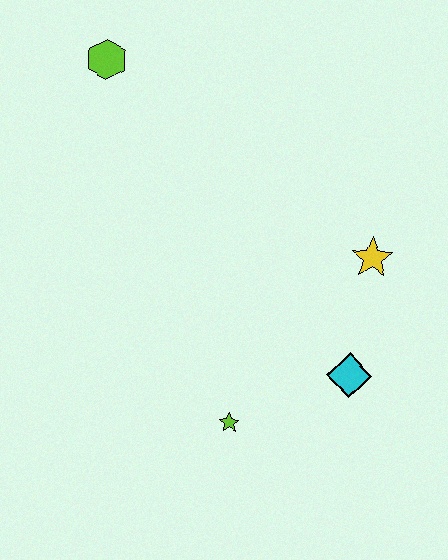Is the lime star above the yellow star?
No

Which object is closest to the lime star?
The cyan diamond is closest to the lime star.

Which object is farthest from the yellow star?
The lime hexagon is farthest from the yellow star.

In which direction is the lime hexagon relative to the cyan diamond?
The lime hexagon is above the cyan diamond.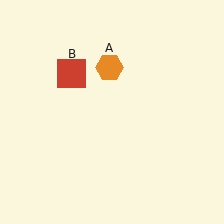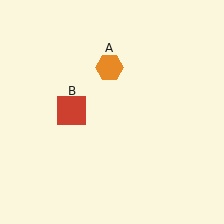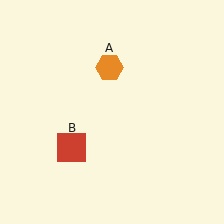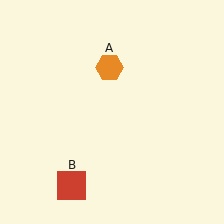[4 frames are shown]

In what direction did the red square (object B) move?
The red square (object B) moved down.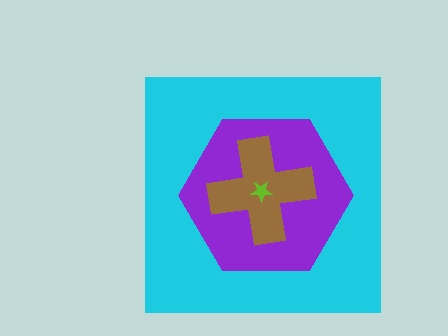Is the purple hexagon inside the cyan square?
Yes.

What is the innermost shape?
The lime star.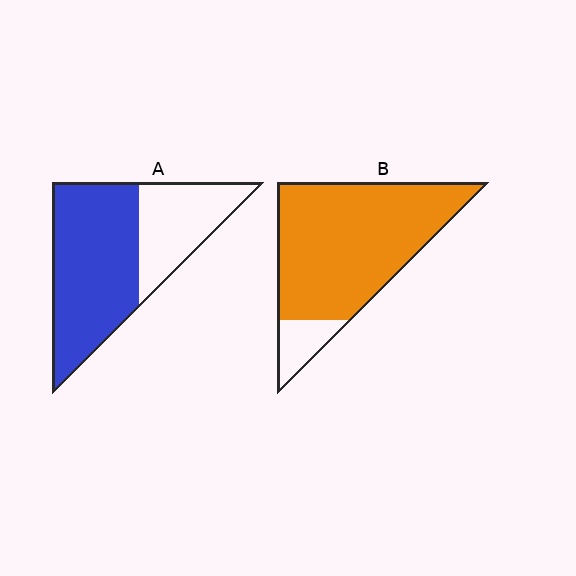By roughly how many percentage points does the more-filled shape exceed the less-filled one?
By roughly 25 percentage points (B over A).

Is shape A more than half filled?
Yes.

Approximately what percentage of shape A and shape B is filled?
A is approximately 65% and B is approximately 90%.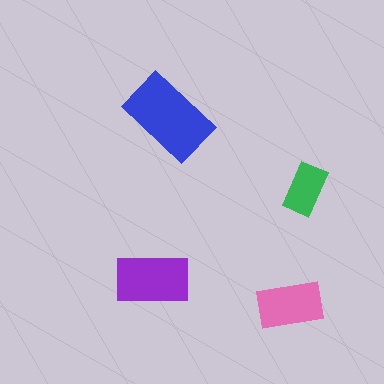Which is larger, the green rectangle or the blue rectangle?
The blue one.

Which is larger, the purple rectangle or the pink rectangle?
The purple one.